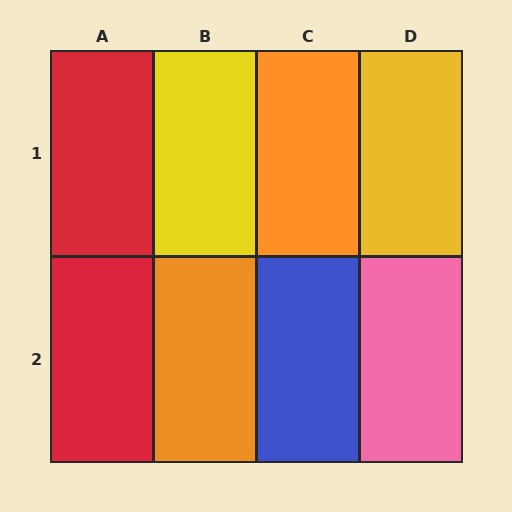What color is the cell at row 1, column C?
Orange.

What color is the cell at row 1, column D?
Yellow.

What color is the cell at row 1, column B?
Yellow.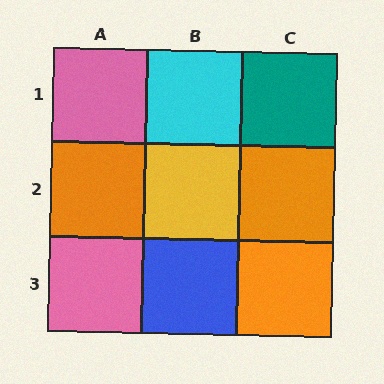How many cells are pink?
2 cells are pink.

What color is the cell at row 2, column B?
Yellow.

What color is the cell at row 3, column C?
Orange.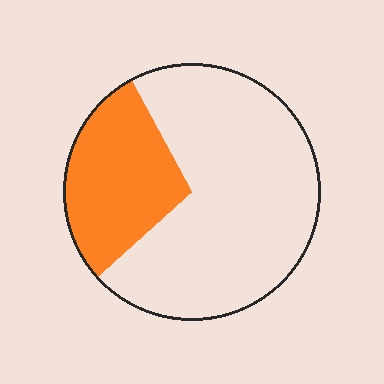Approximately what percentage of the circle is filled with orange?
Approximately 30%.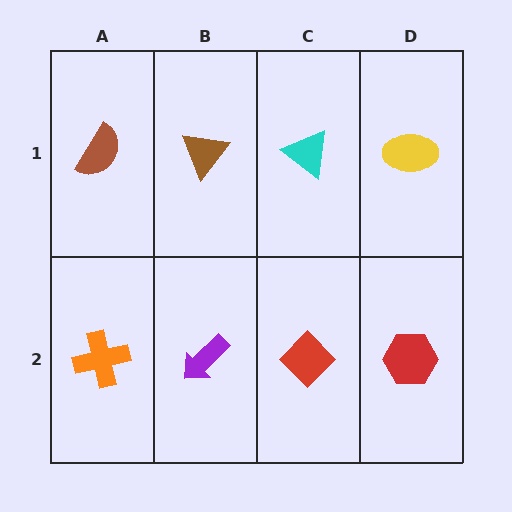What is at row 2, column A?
An orange cross.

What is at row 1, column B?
A brown triangle.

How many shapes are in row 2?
4 shapes.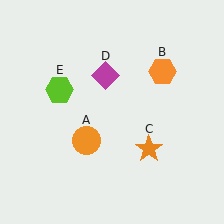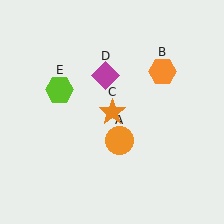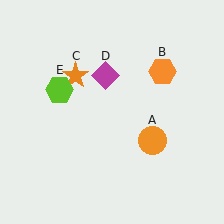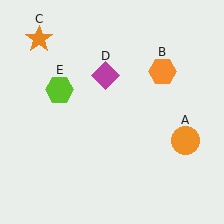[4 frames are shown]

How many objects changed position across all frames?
2 objects changed position: orange circle (object A), orange star (object C).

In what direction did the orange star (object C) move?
The orange star (object C) moved up and to the left.